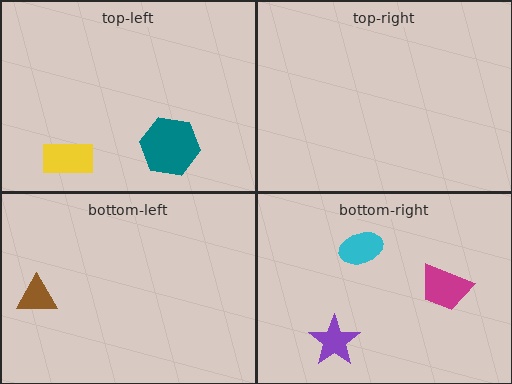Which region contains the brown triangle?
The bottom-left region.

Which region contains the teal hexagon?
The top-left region.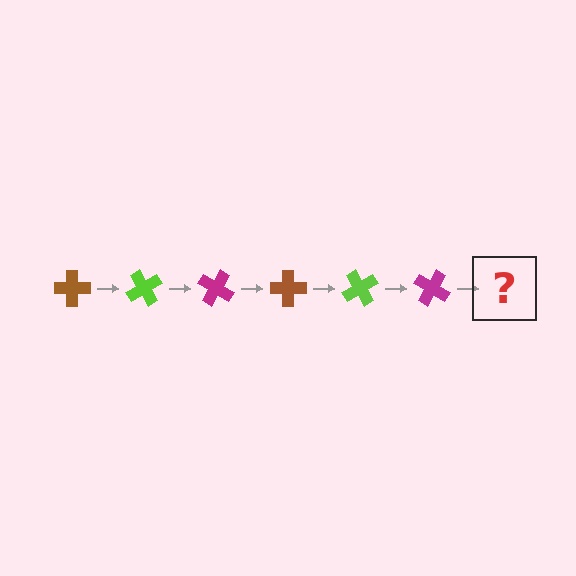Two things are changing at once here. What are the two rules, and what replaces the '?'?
The two rules are that it rotates 60 degrees each step and the color cycles through brown, lime, and magenta. The '?' should be a brown cross, rotated 360 degrees from the start.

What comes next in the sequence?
The next element should be a brown cross, rotated 360 degrees from the start.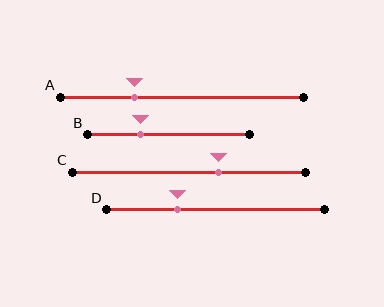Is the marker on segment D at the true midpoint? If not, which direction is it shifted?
No, the marker on segment D is shifted to the left by about 17% of the segment length.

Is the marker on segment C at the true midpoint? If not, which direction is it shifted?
No, the marker on segment C is shifted to the right by about 13% of the segment length.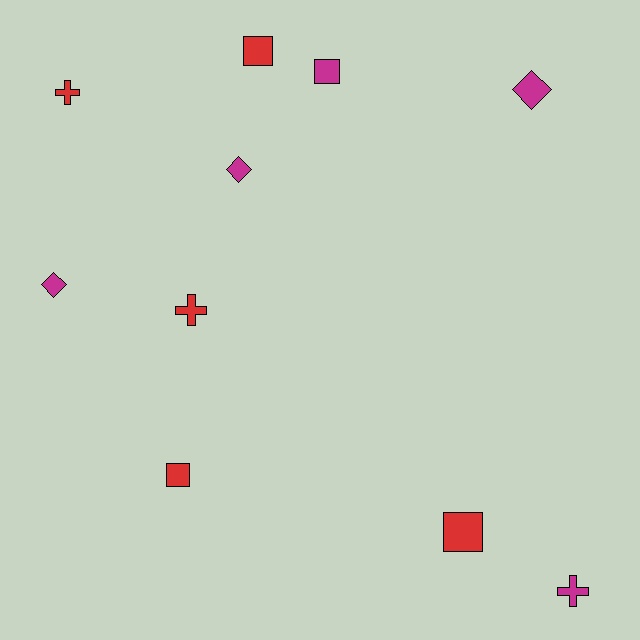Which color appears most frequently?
Red, with 5 objects.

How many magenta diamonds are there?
There are 3 magenta diamonds.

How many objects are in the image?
There are 10 objects.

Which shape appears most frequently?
Square, with 4 objects.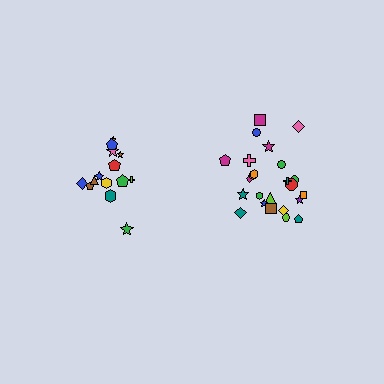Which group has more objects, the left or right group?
The right group.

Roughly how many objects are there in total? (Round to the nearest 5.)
Roughly 40 objects in total.